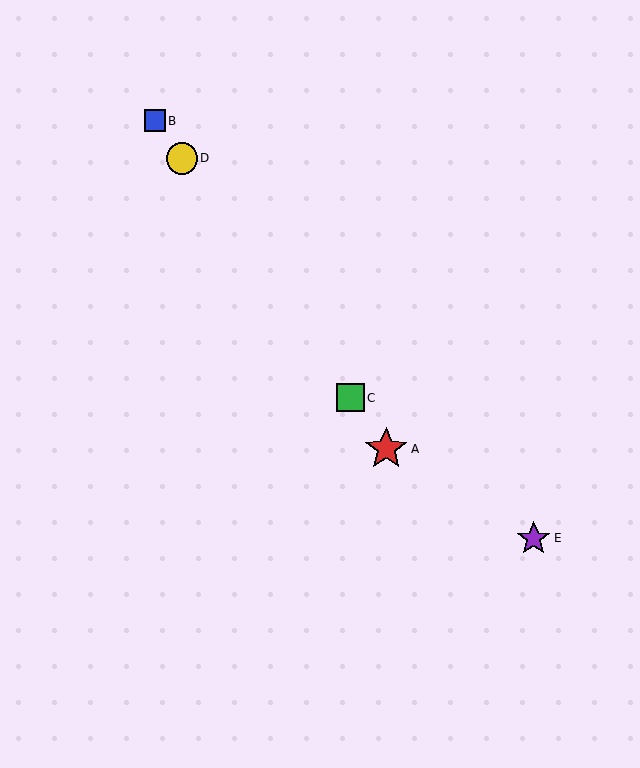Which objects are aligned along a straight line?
Objects A, B, C, D are aligned along a straight line.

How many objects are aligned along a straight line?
4 objects (A, B, C, D) are aligned along a straight line.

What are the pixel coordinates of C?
Object C is at (350, 398).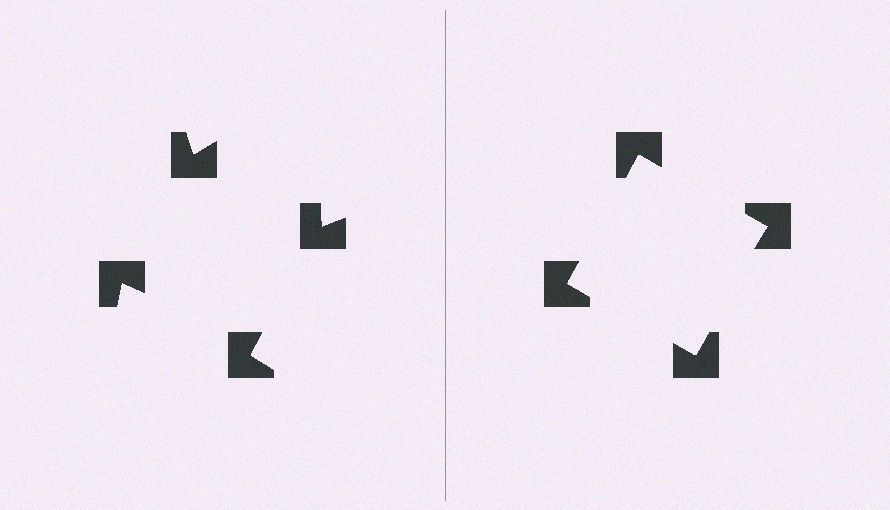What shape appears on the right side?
An illusory square.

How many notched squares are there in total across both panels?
8 — 4 on each side.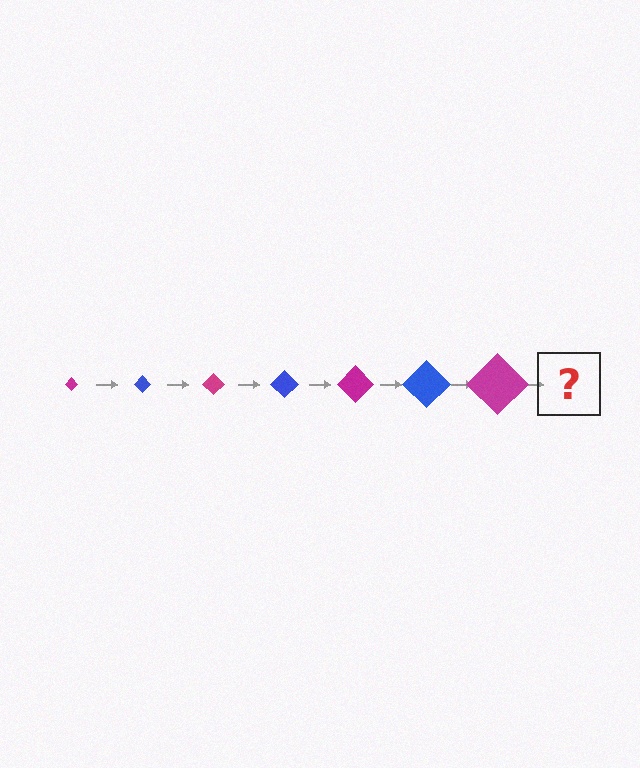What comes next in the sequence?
The next element should be a blue diamond, larger than the previous one.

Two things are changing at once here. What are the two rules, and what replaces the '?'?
The two rules are that the diamond grows larger each step and the color cycles through magenta and blue. The '?' should be a blue diamond, larger than the previous one.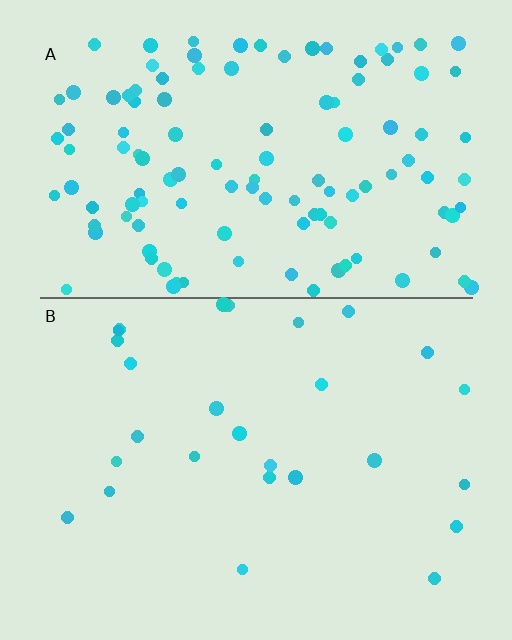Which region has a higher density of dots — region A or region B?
A (the top).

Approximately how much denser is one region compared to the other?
Approximately 4.4× — region A over region B.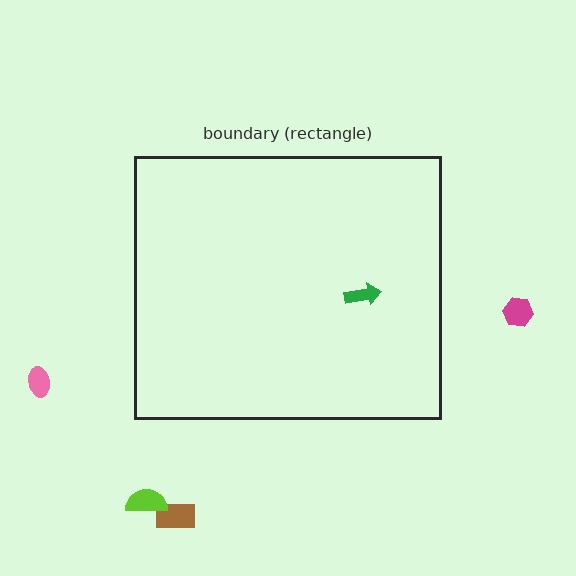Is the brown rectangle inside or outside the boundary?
Outside.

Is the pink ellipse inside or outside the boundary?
Outside.